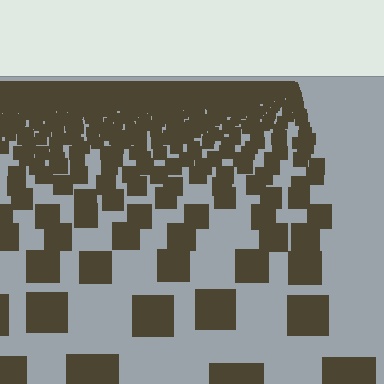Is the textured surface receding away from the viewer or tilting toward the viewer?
The surface is receding away from the viewer. Texture elements get smaller and denser toward the top.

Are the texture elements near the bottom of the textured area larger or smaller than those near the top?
Larger. Near the bottom, elements are closer to the viewer and appear at a bigger on-screen size.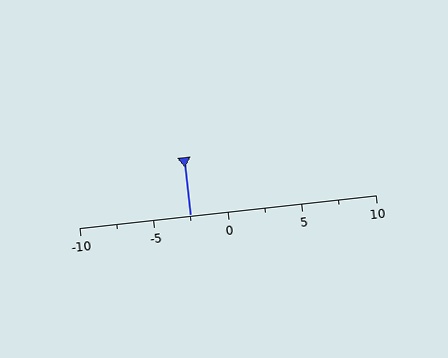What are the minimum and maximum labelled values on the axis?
The axis runs from -10 to 10.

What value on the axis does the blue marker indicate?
The marker indicates approximately -2.5.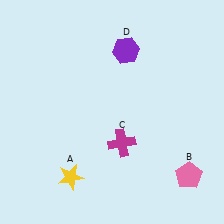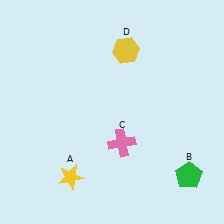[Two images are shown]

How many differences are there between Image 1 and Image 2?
There are 3 differences between the two images.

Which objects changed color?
B changed from pink to green. C changed from magenta to pink. D changed from purple to yellow.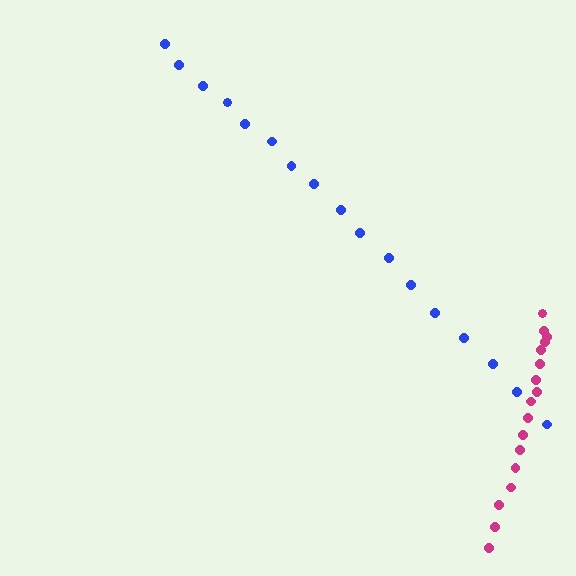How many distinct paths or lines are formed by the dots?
There are 2 distinct paths.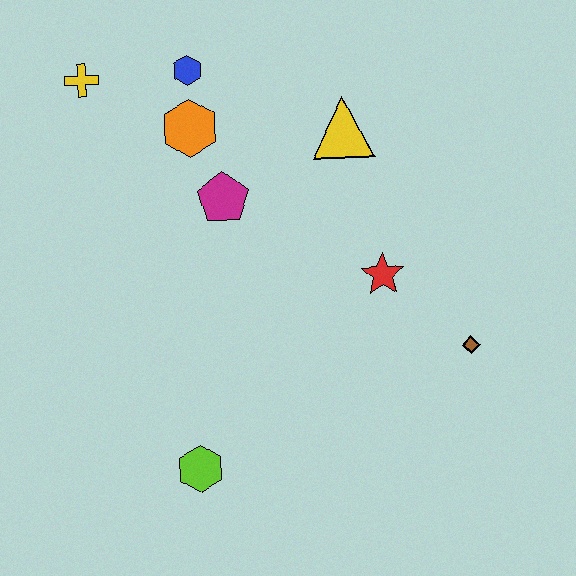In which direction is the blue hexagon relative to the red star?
The blue hexagon is above the red star.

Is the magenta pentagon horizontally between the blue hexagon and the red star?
Yes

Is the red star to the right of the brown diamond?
No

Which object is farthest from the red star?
The yellow cross is farthest from the red star.